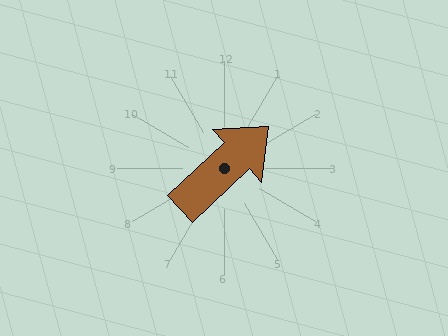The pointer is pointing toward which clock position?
Roughly 2 o'clock.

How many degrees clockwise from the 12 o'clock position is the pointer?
Approximately 47 degrees.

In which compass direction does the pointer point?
Northeast.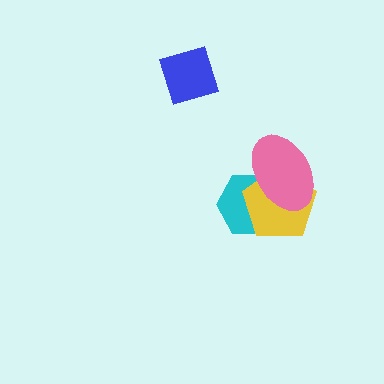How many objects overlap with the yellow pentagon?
2 objects overlap with the yellow pentagon.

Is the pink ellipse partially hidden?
No, no other shape covers it.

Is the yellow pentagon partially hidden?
Yes, it is partially covered by another shape.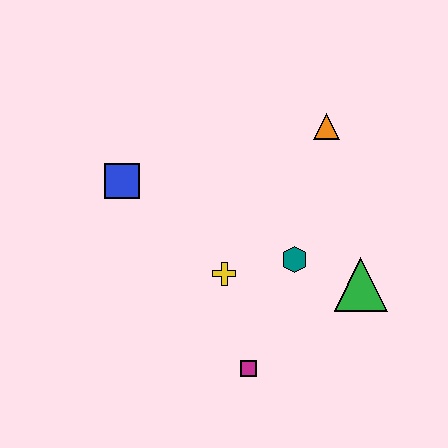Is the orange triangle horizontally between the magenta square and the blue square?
No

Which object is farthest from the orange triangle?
The magenta square is farthest from the orange triangle.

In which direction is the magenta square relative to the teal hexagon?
The magenta square is below the teal hexagon.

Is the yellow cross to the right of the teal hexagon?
No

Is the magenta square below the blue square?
Yes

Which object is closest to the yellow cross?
The teal hexagon is closest to the yellow cross.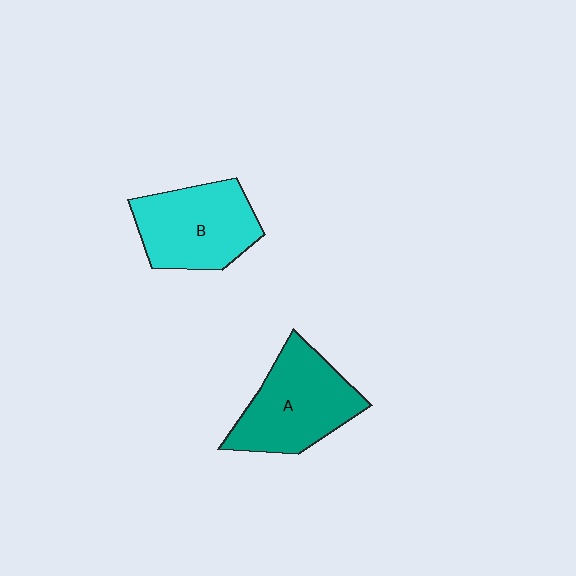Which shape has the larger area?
Shape A (teal).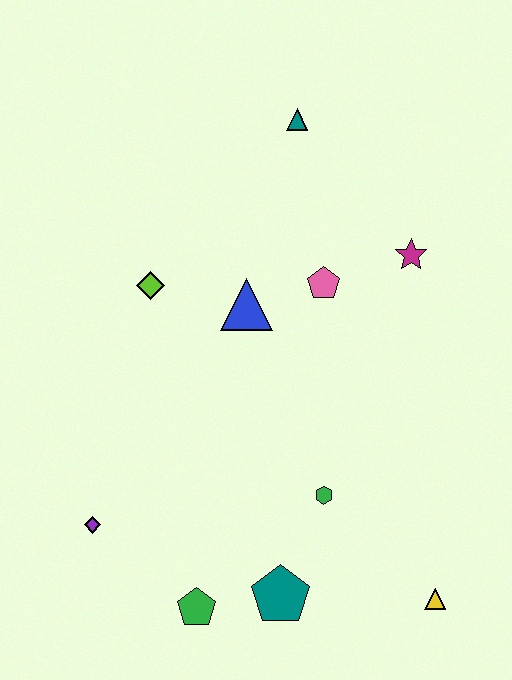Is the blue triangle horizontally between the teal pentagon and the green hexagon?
No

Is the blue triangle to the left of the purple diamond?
No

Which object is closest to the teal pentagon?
The green pentagon is closest to the teal pentagon.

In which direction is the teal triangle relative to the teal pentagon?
The teal triangle is above the teal pentagon.